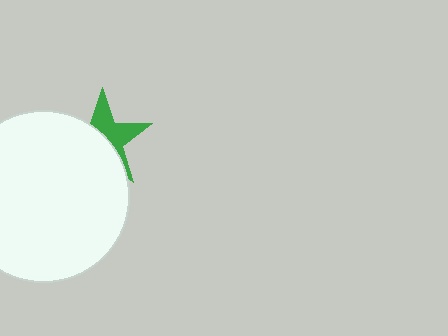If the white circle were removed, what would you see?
You would see the complete green star.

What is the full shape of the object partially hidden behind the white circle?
The partially hidden object is a green star.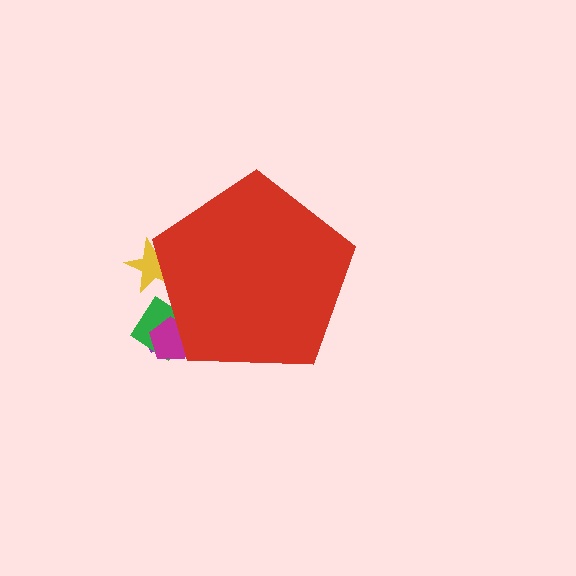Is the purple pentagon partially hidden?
Yes, the purple pentagon is partially hidden behind the red pentagon.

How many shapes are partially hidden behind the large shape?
4 shapes are partially hidden.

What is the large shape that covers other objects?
A red pentagon.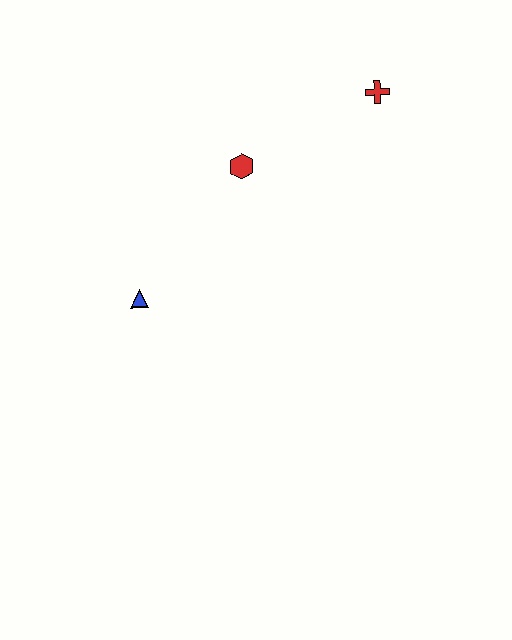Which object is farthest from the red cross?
The blue triangle is farthest from the red cross.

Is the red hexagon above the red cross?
No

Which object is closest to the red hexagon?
The red cross is closest to the red hexagon.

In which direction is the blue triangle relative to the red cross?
The blue triangle is to the left of the red cross.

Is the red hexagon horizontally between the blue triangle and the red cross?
Yes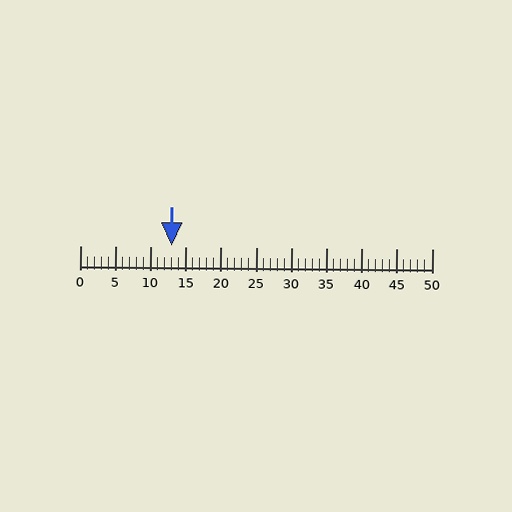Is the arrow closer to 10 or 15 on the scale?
The arrow is closer to 15.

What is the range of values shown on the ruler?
The ruler shows values from 0 to 50.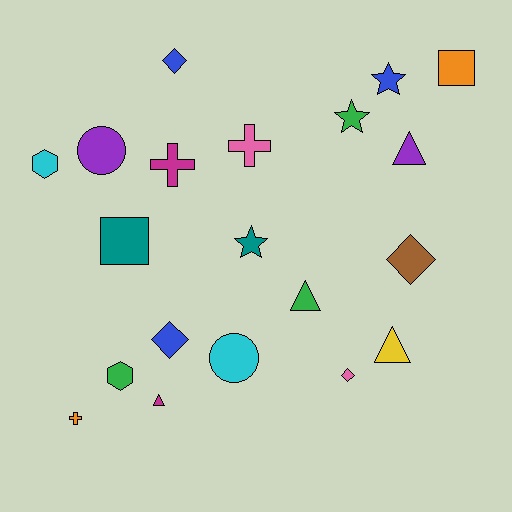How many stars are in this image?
There are 3 stars.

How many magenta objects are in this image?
There are 2 magenta objects.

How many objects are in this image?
There are 20 objects.